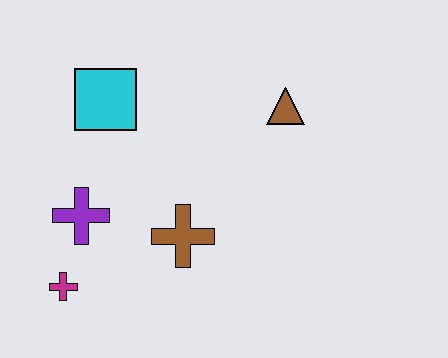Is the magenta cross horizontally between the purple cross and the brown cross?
No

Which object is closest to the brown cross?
The purple cross is closest to the brown cross.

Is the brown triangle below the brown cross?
No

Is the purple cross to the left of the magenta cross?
No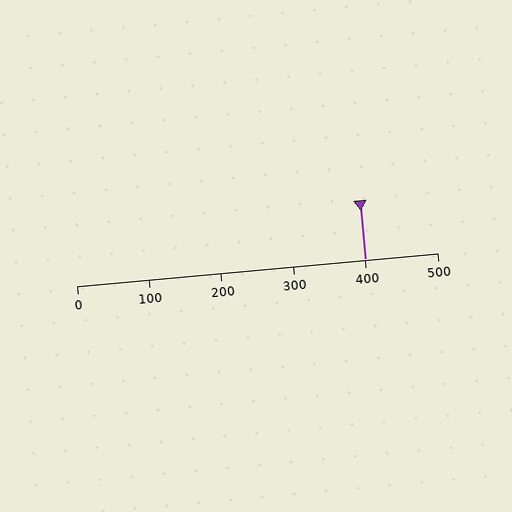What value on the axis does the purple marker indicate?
The marker indicates approximately 400.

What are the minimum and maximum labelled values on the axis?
The axis runs from 0 to 500.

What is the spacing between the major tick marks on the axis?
The major ticks are spaced 100 apart.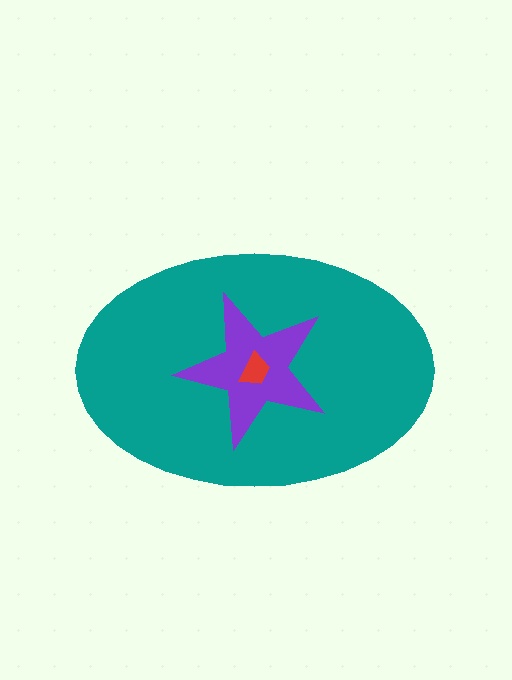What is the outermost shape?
The teal ellipse.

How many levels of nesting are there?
3.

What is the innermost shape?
The red trapezoid.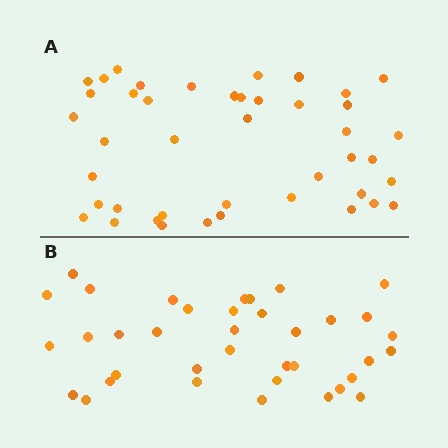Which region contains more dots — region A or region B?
Region A (the top region) has more dots.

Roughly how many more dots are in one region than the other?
Region A has about 6 more dots than region B.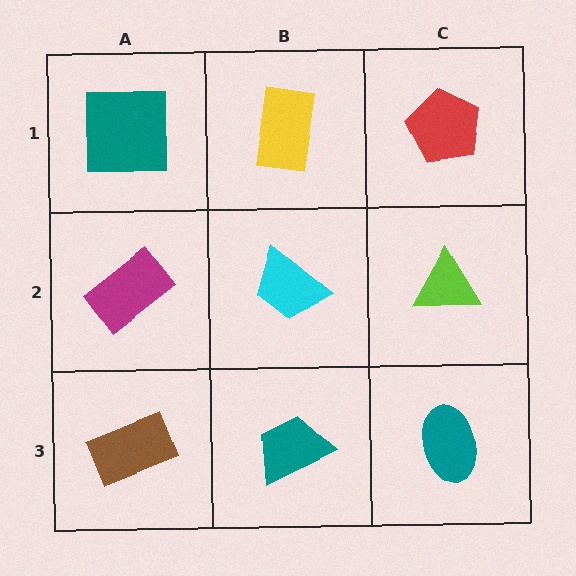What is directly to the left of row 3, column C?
A teal trapezoid.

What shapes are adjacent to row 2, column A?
A teal square (row 1, column A), a brown rectangle (row 3, column A), a cyan trapezoid (row 2, column B).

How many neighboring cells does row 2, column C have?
3.